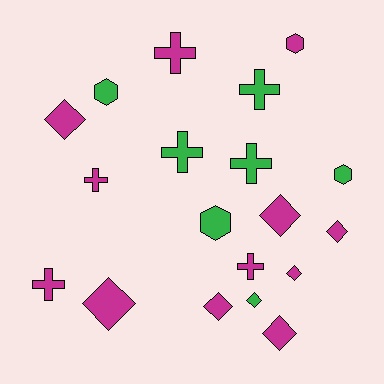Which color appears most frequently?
Magenta, with 12 objects.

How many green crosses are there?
There are 3 green crosses.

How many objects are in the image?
There are 19 objects.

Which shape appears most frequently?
Diamond, with 8 objects.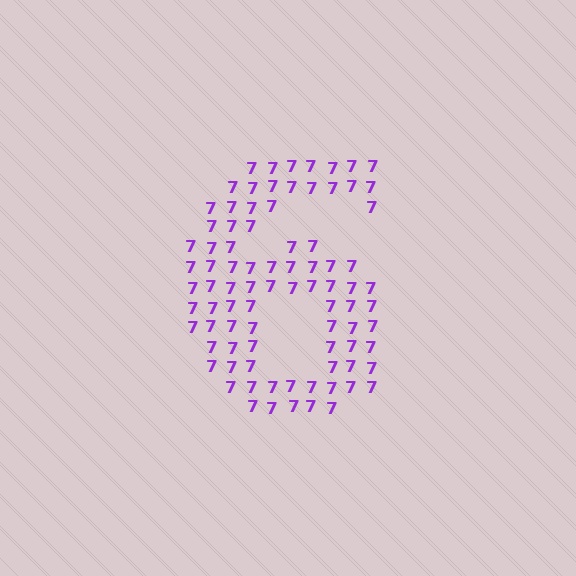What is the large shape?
The large shape is the digit 6.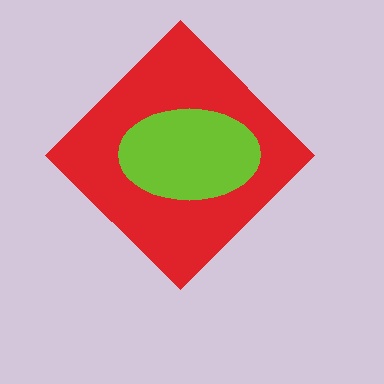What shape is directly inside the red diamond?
The lime ellipse.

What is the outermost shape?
The red diamond.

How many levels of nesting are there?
2.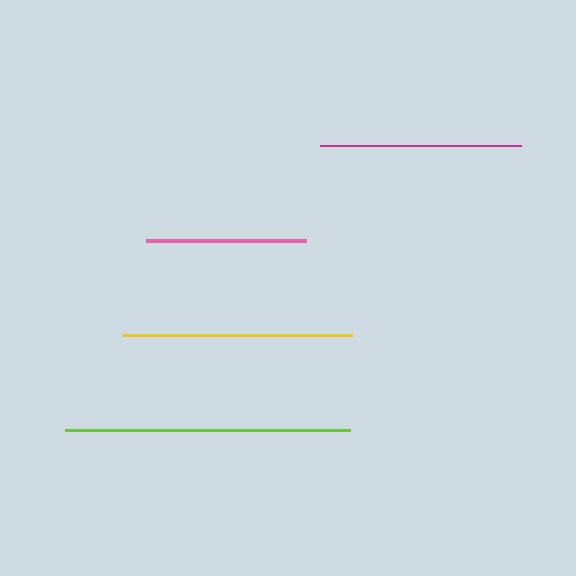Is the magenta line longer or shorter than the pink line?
The magenta line is longer than the pink line.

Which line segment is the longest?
The lime line is the longest at approximately 285 pixels.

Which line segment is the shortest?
The pink line is the shortest at approximately 161 pixels.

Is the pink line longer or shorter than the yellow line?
The yellow line is longer than the pink line.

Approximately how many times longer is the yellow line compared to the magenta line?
The yellow line is approximately 1.1 times the length of the magenta line.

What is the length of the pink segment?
The pink segment is approximately 161 pixels long.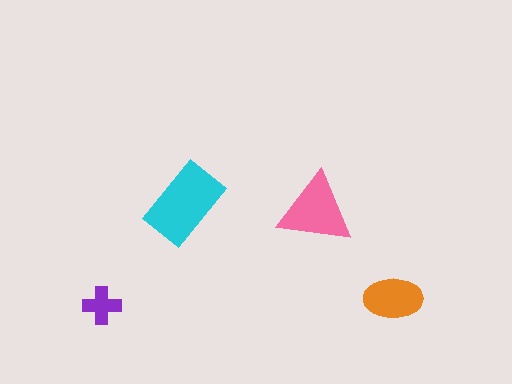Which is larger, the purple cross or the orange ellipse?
The orange ellipse.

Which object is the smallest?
The purple cross.